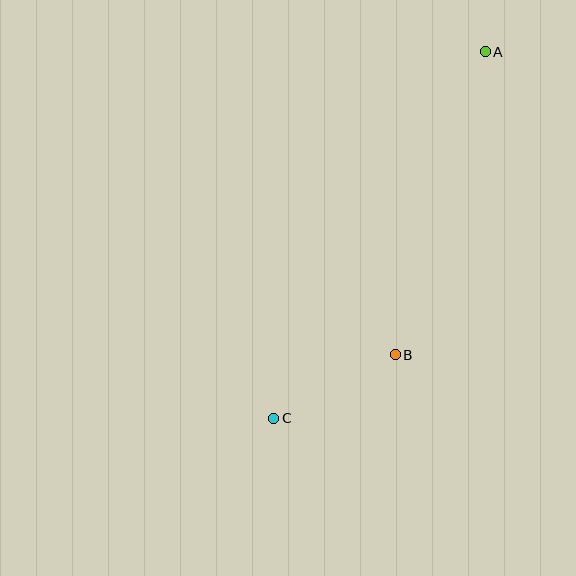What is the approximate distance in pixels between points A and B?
The distance between A and B is approximately 316 pixels.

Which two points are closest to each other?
Points B and C are closest to each other.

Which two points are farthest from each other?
Points A and C are farthest from each other.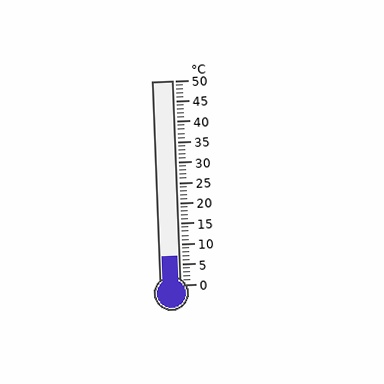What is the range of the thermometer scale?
The thermometer scale ranges from 0°C to 50°C.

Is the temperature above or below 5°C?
The temperature is above 5°C.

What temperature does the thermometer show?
The thermometer shows approximately 7°C.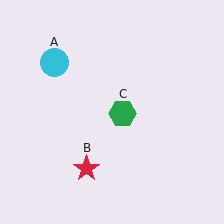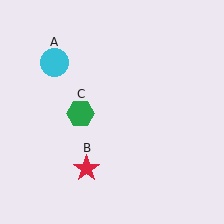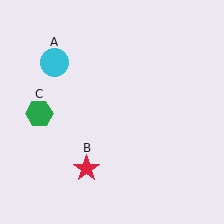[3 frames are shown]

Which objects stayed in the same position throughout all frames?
Cyan circle (object A) and red star (object B) remained stationary.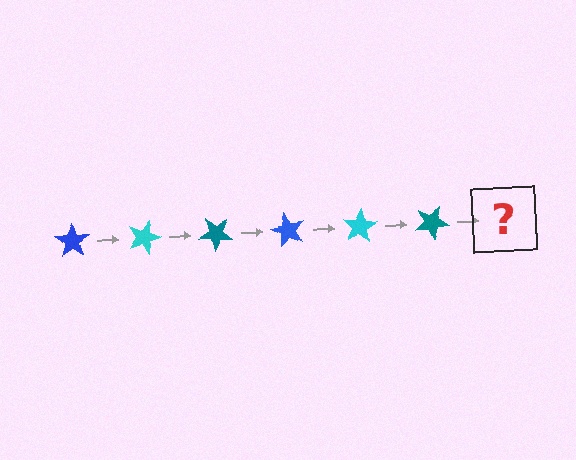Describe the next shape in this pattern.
It should be a blue star, rotated 120 degrees from the start.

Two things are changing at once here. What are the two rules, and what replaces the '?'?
The two rules are that it rotates 20 degrees each step and the color cycles through blue, cyan, and teal. The '?' should be a blue star, rotated 120 degrees from the start.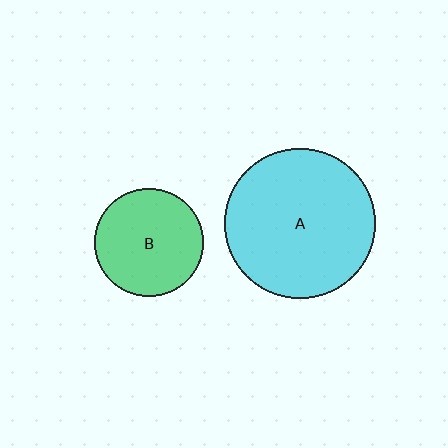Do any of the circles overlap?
No, none of the circles overlap.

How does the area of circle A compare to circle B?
Approximately 1.9 times.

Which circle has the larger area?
Circle A (cyan).